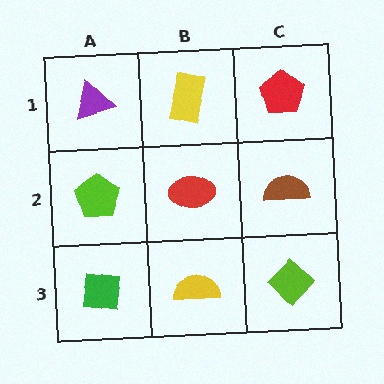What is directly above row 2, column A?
A purple triangle.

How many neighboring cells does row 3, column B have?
3.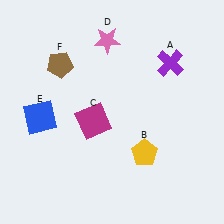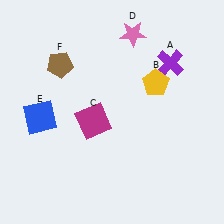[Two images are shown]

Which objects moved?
The objects that moved are: the yellow pentagon (B), the pink star (D).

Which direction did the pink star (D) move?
The pink star (D) moved right.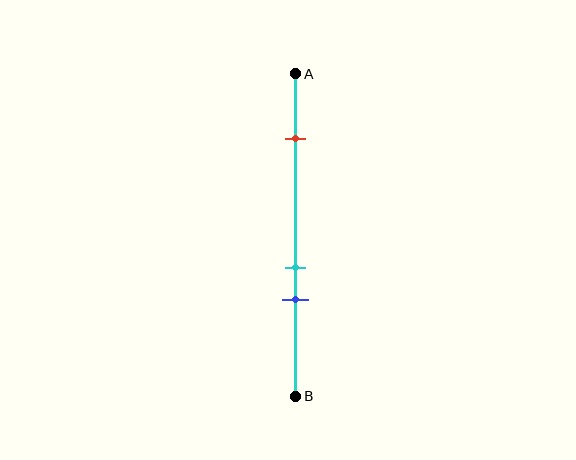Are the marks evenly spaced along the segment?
No, the marks are not evenly spaced.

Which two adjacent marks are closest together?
The cyan and blue marks are the closest adjacent pair.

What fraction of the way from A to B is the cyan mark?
The cyan mark is approximately 60% (0.6) of the way from A to B.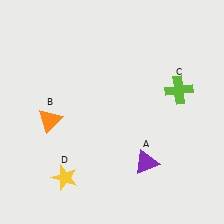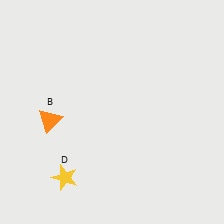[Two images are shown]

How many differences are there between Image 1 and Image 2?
There are 2 differences between the two images.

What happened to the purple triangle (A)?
The purple triangle (A) was removed in Image 2. It was in the bottom-right area of Image 1.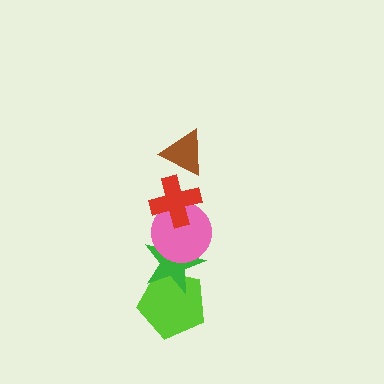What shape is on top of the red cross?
The brown triangle is on top of the red cross.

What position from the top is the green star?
The green star is 4th from the top.